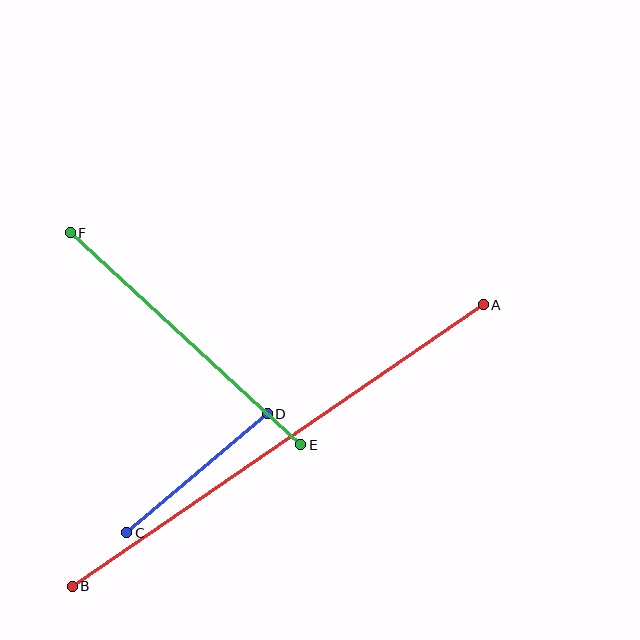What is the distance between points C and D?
The distance is approximately 184 pixels.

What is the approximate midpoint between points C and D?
The midpoint is at approximately (197, 473) pixels.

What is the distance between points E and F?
The distance is approximately 313 pixels.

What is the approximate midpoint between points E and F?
The midpoint is at approximately (185, 339) pixels.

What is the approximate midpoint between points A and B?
The midpoint is at approximately (278, 446) pixels.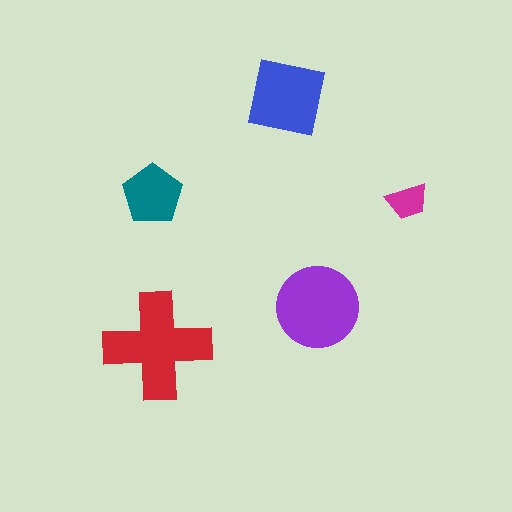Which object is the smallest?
The magenta trapezoid.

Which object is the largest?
The red cross.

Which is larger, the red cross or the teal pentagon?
The red cross.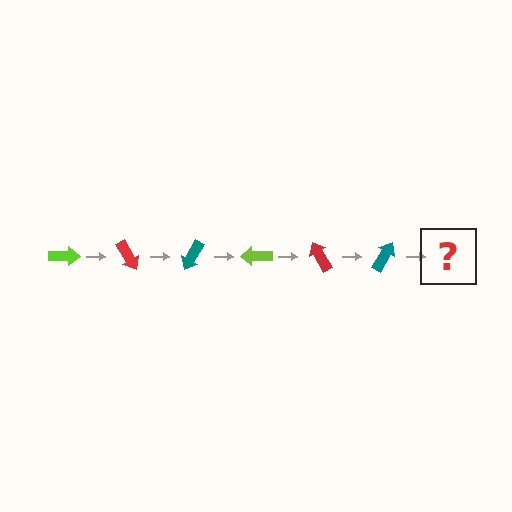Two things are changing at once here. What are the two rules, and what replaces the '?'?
The two rules are that it rotates 60 degrees each step and the color cycles through lime, red, and teal. The '?' should be a lime arrow, rotated 360 degrees from the start.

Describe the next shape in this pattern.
It should be a lime arrow, rotated 360 degrees from the start.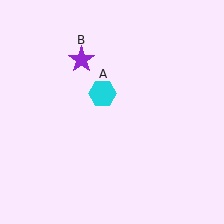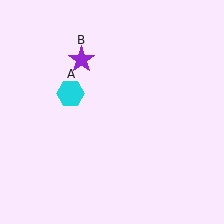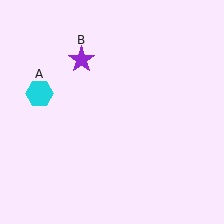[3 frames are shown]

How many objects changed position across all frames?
1 object changed position: cyan hexagon (object A).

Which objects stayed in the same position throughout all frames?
Purple star (object B) remained stationary.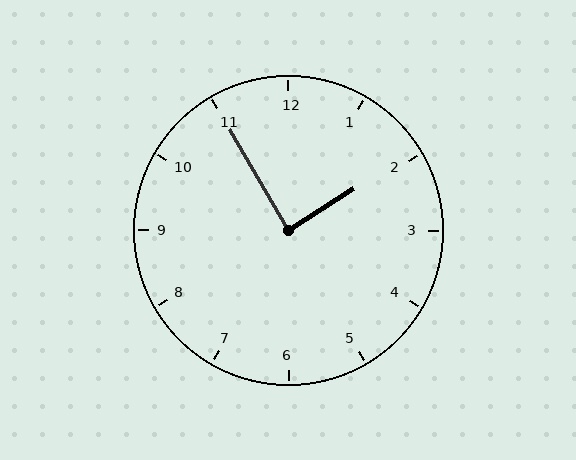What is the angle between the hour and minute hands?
Approximately 88 degrees.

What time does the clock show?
1:55.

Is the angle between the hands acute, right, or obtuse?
It is right.